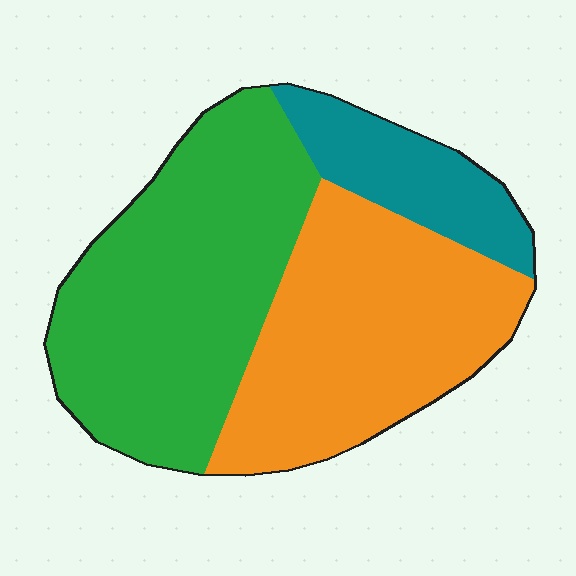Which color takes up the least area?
Teal, at roughly 15%.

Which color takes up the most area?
Green, at roughly 45%.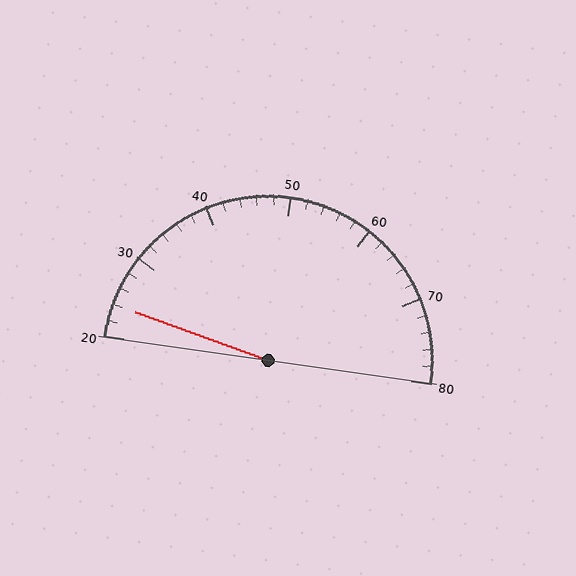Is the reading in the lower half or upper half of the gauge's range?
The reading is in the lower half of the range (20 to 80).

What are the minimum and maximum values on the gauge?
The gauge ranges from 20 to 80.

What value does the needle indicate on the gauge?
The needle indicates approximately 24.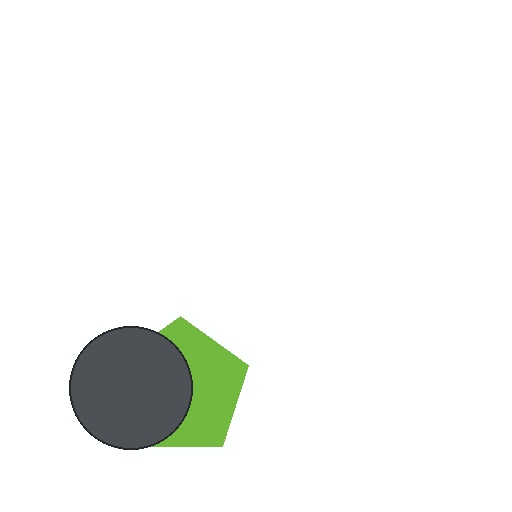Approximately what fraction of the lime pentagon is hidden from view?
Roughly 50% of the lime pentagon is hidden behind the dark gray circle.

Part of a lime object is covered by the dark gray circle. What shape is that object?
It is a pentagon.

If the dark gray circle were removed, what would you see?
You would see the complete lime pentagon.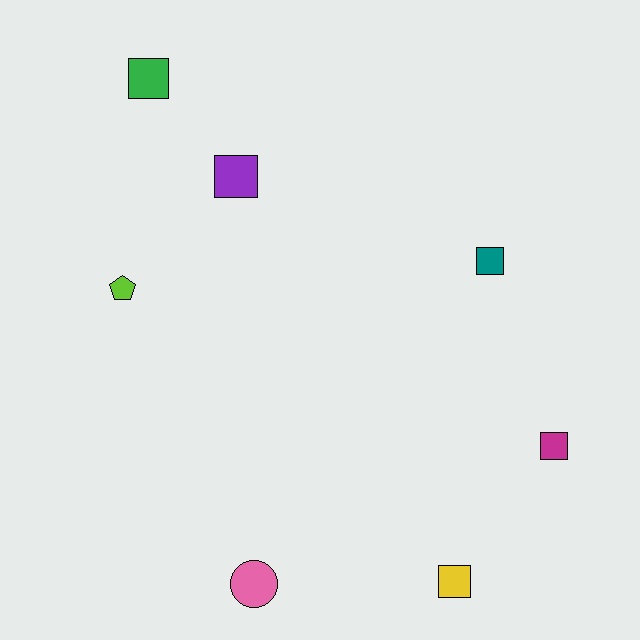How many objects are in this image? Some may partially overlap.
There are 7 objects.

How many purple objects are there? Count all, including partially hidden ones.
There is 1 purple object.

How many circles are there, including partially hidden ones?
There is 1 circle.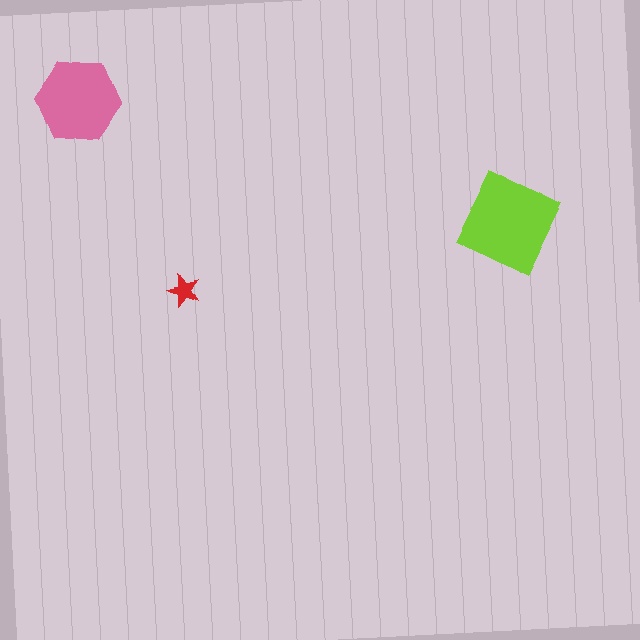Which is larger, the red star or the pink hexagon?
The pink hexagon.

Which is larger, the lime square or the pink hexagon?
The lime square.